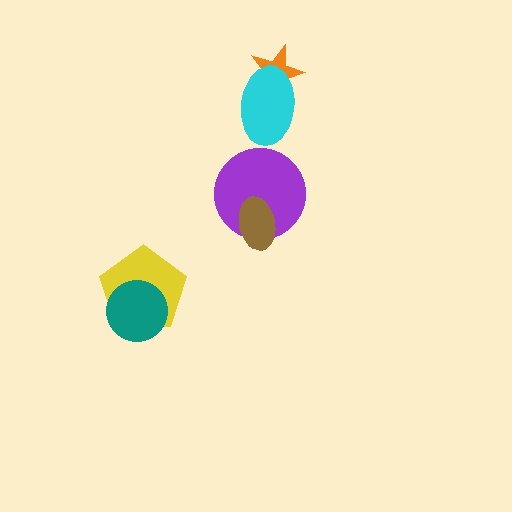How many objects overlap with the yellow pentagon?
1 object overlaps with the yellow pentagon.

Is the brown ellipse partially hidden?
No, no other shape covers it.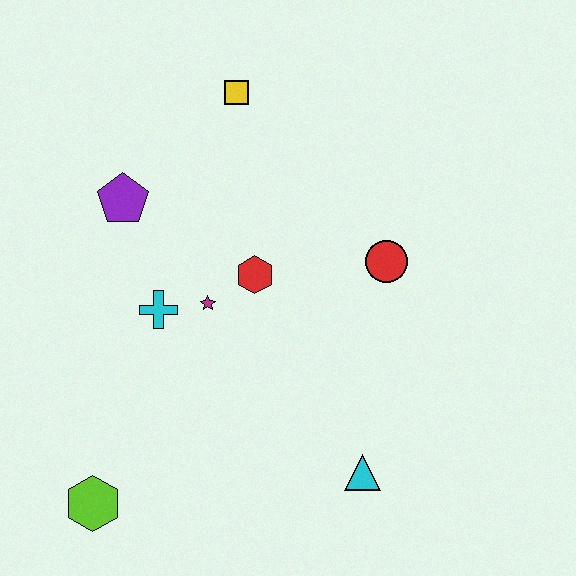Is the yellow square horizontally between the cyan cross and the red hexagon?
Yes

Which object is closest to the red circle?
The red hexagon is closest to the red circle.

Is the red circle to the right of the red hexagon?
Yes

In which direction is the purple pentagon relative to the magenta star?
The purple pentagon is above the magenta star.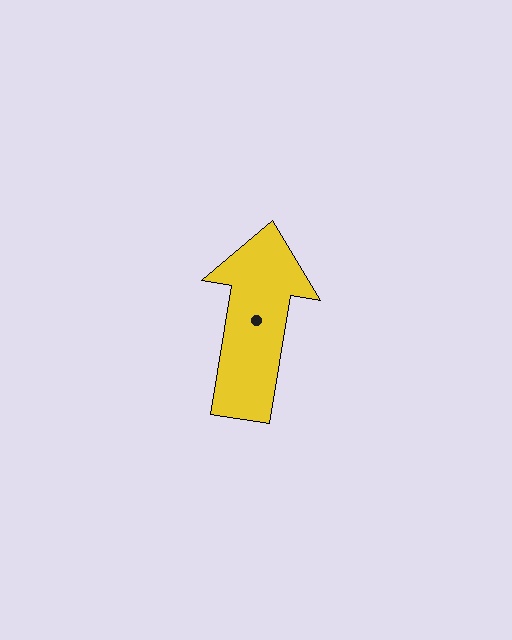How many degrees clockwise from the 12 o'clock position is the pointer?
Approximately 9 degrees.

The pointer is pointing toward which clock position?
Roughly 12 o'clock.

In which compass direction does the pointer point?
North.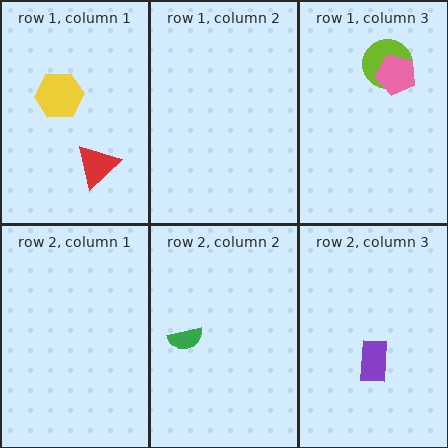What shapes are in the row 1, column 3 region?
The lime circle, the pink pentagon.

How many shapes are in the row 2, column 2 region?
1.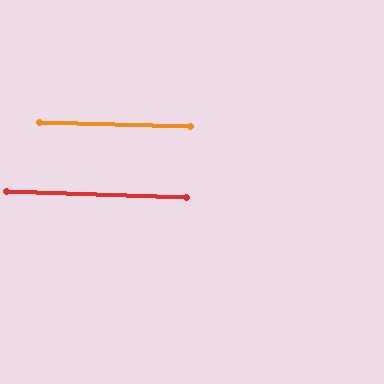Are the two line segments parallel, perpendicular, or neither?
Parallel — their directions differ by only 0.8°.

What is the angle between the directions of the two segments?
Approximately 1 degree.